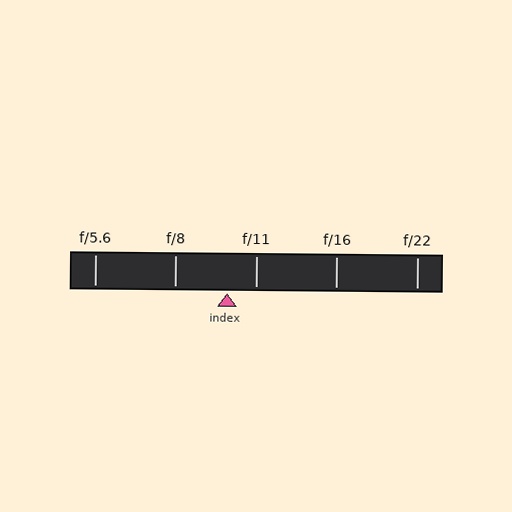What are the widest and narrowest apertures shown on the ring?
The widest aperture shown is f/5.6 and the narrowest is f/22.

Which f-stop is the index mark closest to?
The index mark is closest to f/11.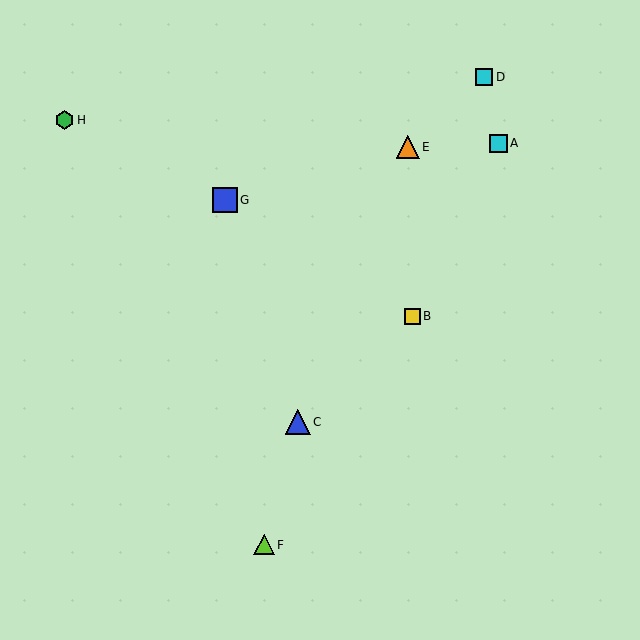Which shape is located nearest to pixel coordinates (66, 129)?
The green hexagon (labeled H) at (65, 120) is nearest to that location.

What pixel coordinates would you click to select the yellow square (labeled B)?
Click at (412, 316) to select the yellow square B.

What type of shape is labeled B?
Shape B is a yellow square.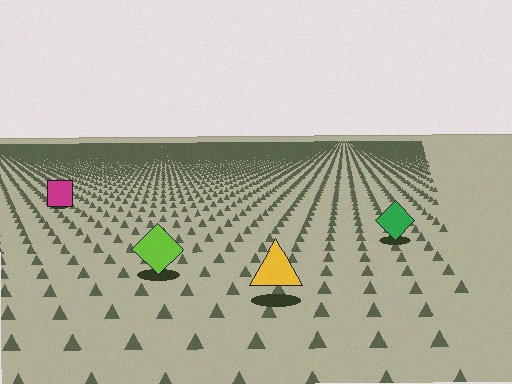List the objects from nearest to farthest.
From nearest to farthest: the yellow triangle, the lime diamond, the green diamond, the magenta square.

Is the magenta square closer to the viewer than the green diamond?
No. The green diamond is closer — you can tell from the texture gradient: the ground texture is coarser near it.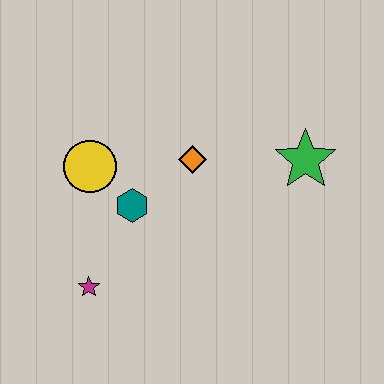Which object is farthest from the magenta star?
The green star is farthest from the magenta star.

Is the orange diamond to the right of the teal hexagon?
Yes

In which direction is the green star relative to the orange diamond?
The green star is to the right of the orange diamond.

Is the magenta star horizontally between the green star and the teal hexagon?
No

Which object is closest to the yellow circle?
The teal hexagon is closest to the yellow circle.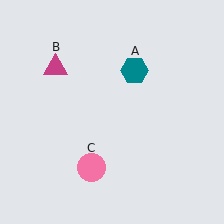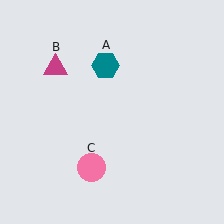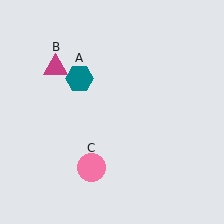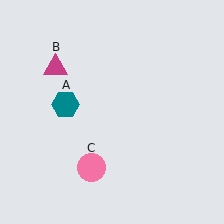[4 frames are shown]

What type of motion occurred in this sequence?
The teal hexagon (object A) rotated counterclockwise around the center of the scene.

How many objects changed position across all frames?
1 object changed position: teal hexagon (object A).